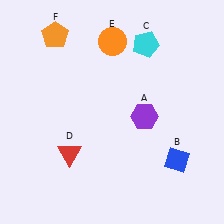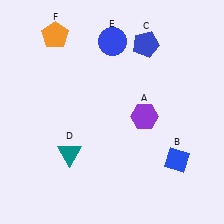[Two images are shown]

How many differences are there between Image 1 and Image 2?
There are 3 differences between the two images.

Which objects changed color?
C changed from cyan to blue. D changed from red to teal. E changed from orange to blue.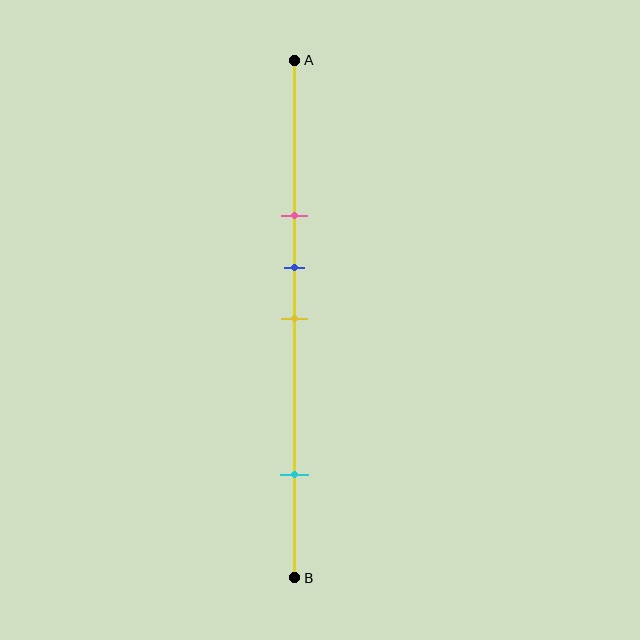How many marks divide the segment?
There are 4 marks dividing the segment.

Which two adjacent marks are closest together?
The blue and yellow marks are the closest adjacent pair.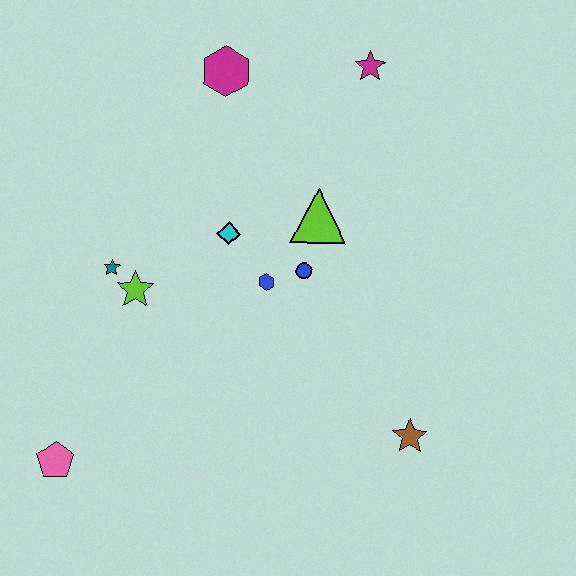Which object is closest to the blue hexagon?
The blue circle is closest to the blue hexagon.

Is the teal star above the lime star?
Yes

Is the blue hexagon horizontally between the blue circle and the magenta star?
No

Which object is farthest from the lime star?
The magenta star is farthest from the lime star.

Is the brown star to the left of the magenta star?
No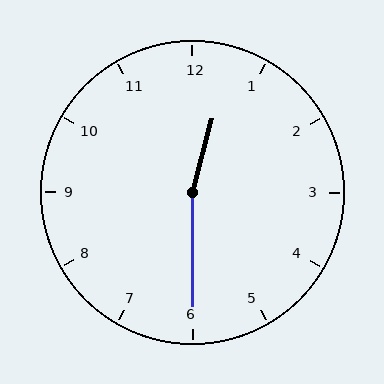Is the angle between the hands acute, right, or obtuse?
It is obtuse.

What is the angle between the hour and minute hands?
Approximately 165 degrees.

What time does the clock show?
12:30.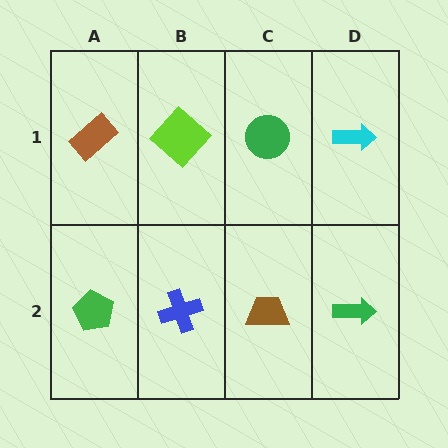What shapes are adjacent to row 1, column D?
A green arrow (row 2, column D), a green circle (row 1, column C).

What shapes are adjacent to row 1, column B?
A blue cross (row 2, column B), a brown rectangle (row 1, column A), a green circle (row 1, column C).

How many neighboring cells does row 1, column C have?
3.